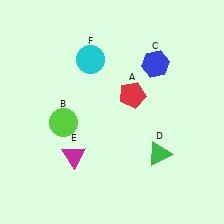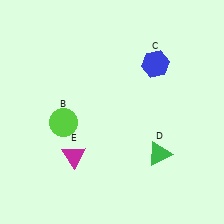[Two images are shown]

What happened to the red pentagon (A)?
The red pentagon (A) was removed in Image 2. It was in the top-right area of Image 1.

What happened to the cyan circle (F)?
The cyan circle (F) was removed in Image 2. It was in the top-left area of Image 1.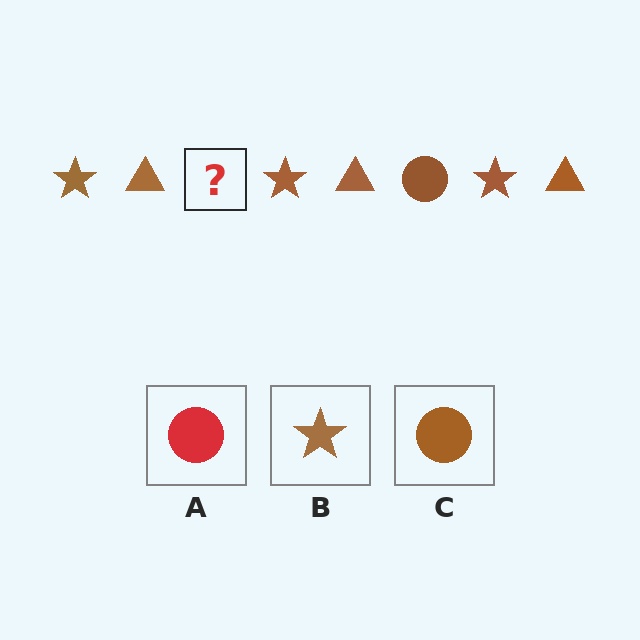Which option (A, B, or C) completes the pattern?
C.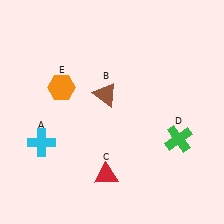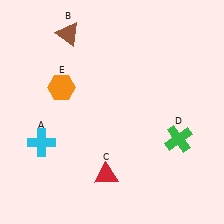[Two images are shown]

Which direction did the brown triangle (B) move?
The brown triangle (B) moved up.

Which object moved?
The brown triangle (B) moved up.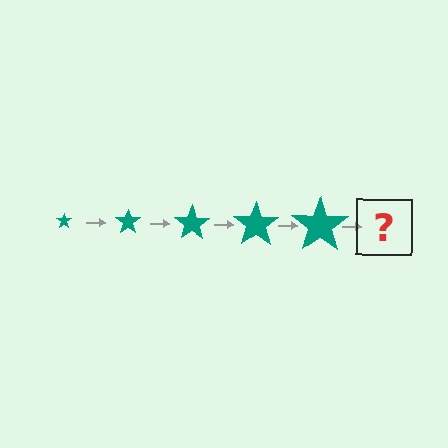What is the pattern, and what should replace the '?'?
The pattern is that the star gets progressively larger each step. The '?' should be a teal star, larger than the previous one.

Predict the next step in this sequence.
The next step is a teal star, larger than the previous one.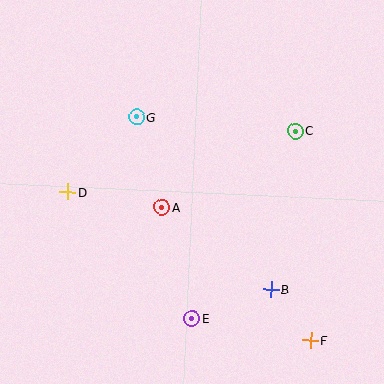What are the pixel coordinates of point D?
Point D is at (68, 192).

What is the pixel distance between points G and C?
The distance between G and C is 159 pixels.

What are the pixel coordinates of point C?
Point C is at (295, 131).